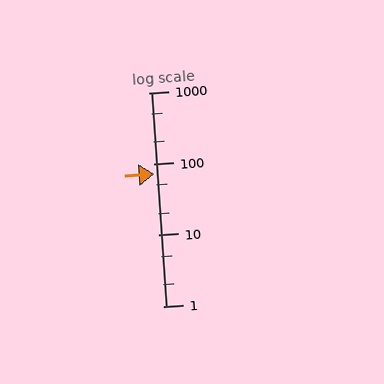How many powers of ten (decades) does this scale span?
The scale spans 3 decades, from 1 to 1000.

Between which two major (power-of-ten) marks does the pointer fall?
The pointer is between 10 and 100.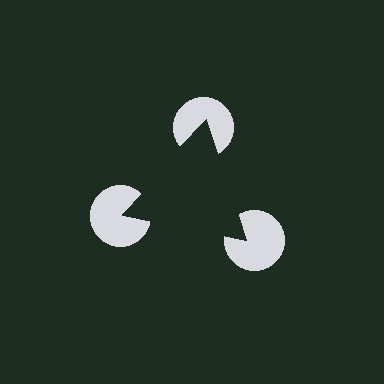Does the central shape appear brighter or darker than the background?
It typically appears slightly darker than the background, even though no actual brightness change is drawn.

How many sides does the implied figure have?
3 sides.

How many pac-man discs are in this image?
There are 3 — one at each vertex of the illusory triangle.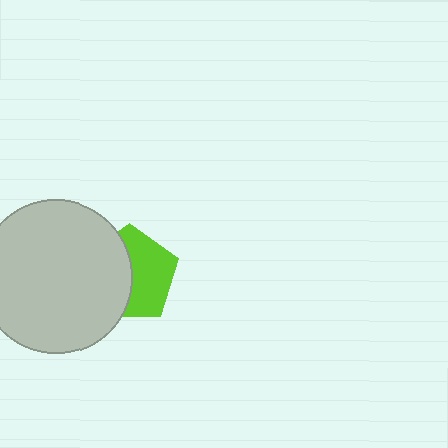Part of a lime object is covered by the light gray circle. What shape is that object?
It is a pentagon.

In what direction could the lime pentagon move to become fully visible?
The lime pentagon could move right. That would shift it out from behind the light gray circle entirely.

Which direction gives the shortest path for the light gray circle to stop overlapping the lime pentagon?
Moving left gives the shortest separation.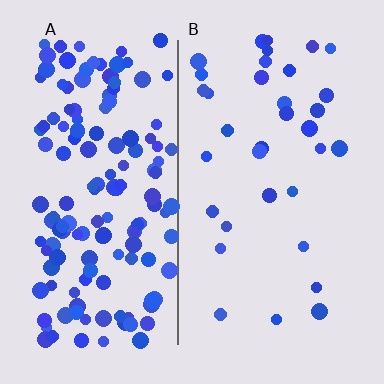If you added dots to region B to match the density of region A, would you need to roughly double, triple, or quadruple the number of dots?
Approximately quadruple.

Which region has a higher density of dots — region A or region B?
A (the left).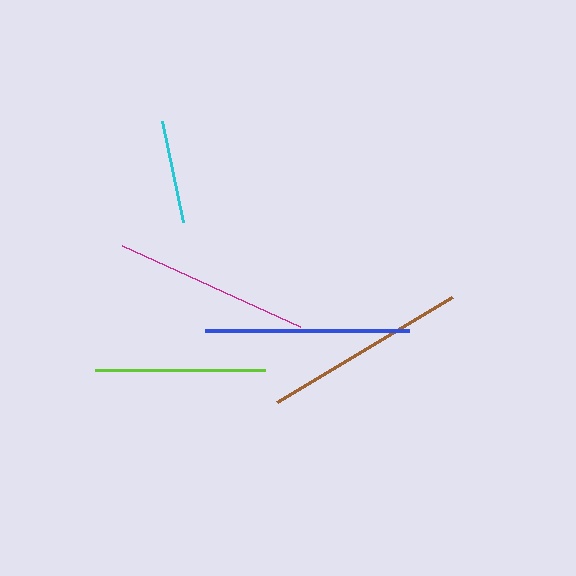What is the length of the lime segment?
The lime segment is approximately 170 pixels long.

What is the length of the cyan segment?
The cyan segment is approximately 103 pixels long.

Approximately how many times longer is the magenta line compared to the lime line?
The magenta line is approximately 1.1 times the length of the lime line.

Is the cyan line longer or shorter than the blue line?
The blue line is longer than the cyan line.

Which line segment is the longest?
The brown line is the longest at approximately 204 pixels.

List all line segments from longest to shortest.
From longest to shortest: brown, blue, magenta, lime, cyan.